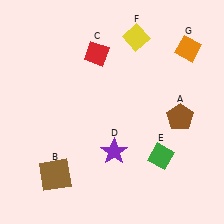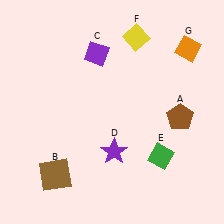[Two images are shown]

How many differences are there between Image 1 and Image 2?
There is 1 difference between the two images.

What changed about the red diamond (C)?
In Image 1, C is red. In Image 2, it changed to purple.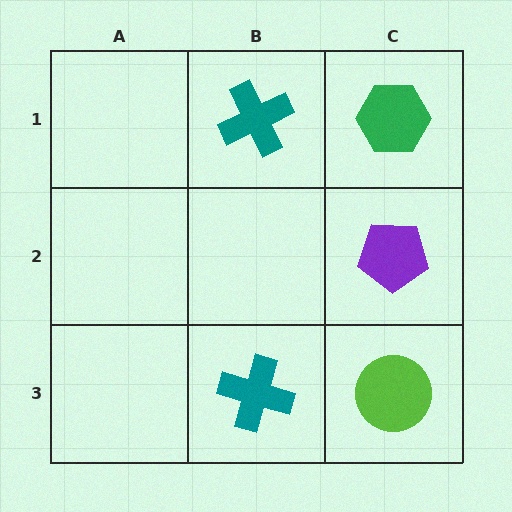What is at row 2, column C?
A purple pentagon.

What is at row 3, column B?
A teal cross.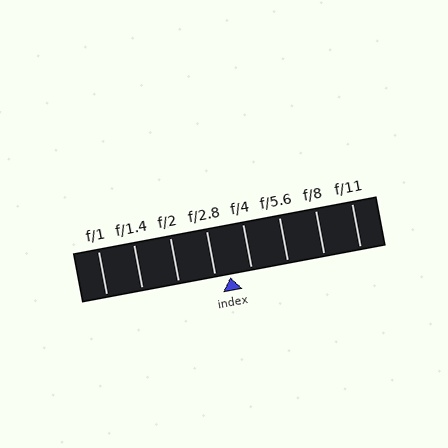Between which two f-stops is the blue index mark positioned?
The index mark is between f/2.8 and f/4.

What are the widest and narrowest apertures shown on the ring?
The widest aperture shown is f/1 and the narrowest is f/11.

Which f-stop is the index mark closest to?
The index mark is closest to f/2.8.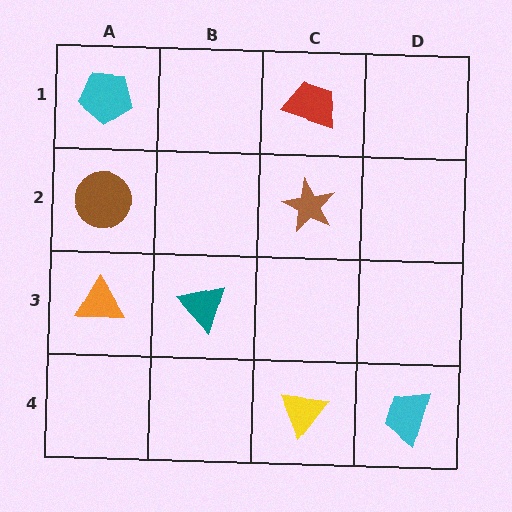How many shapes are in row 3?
2 shapes.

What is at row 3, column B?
A teal triangle.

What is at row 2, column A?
A brown circle.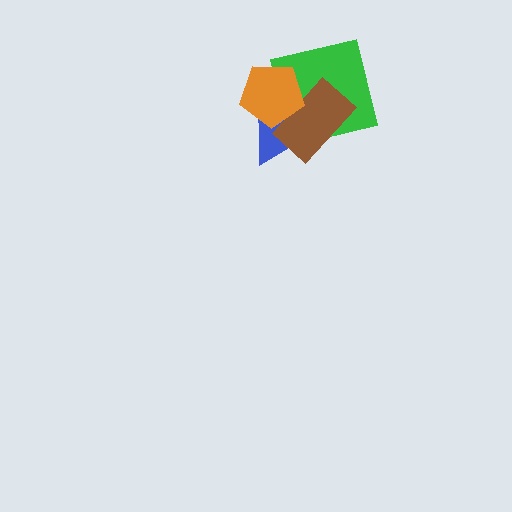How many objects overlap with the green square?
3 objects overlap with the green square.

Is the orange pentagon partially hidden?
No, no other shape covers it.